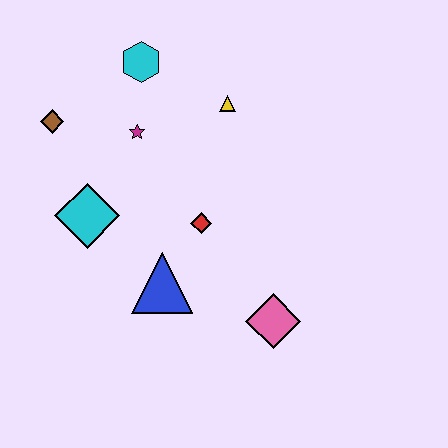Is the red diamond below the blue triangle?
No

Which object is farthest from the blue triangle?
The cyan hexagon is farthest from the blue triangle.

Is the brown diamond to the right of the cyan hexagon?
No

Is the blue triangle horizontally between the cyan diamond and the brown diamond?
No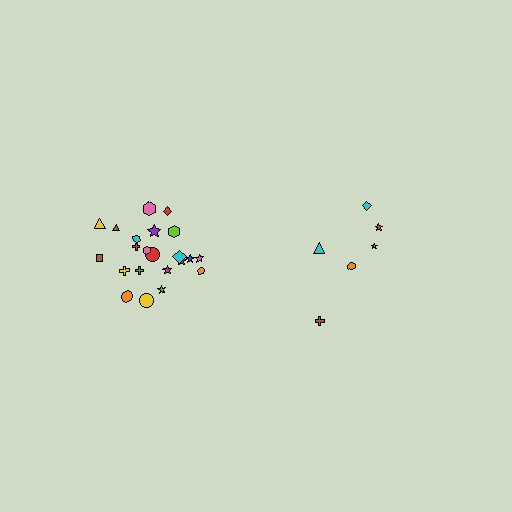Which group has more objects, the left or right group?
The left group.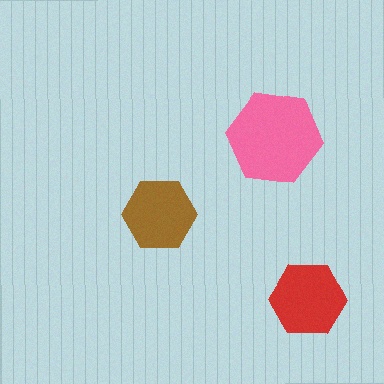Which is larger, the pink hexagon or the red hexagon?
The pink one.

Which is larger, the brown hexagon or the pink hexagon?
The pink one.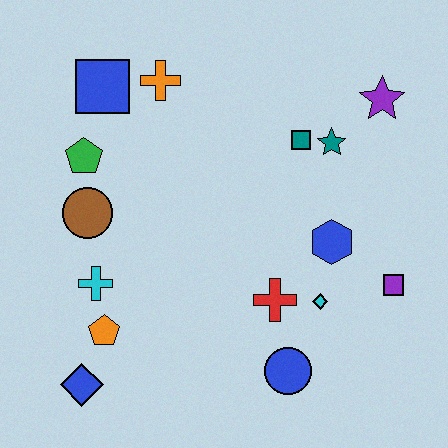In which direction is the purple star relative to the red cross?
The purple star is above the red cross.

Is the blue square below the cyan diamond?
No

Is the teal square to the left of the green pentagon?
No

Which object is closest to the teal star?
The teal square is closest to the teal star.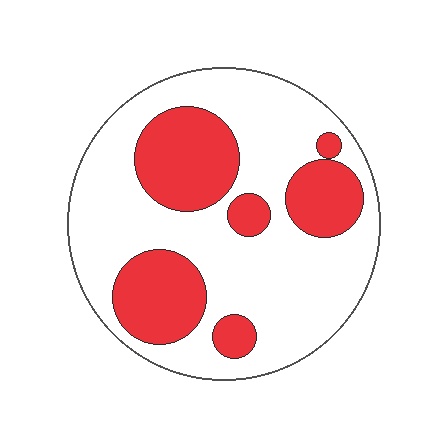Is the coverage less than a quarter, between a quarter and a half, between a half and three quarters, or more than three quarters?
Between a quarter and a half.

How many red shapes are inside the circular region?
6.